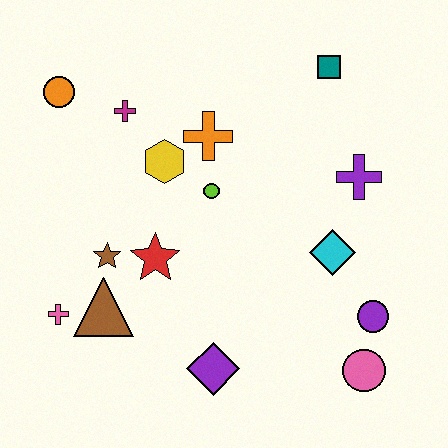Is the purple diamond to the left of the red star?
No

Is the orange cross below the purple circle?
No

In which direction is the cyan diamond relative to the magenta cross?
The cyan diamond is to the right of the magenta cross.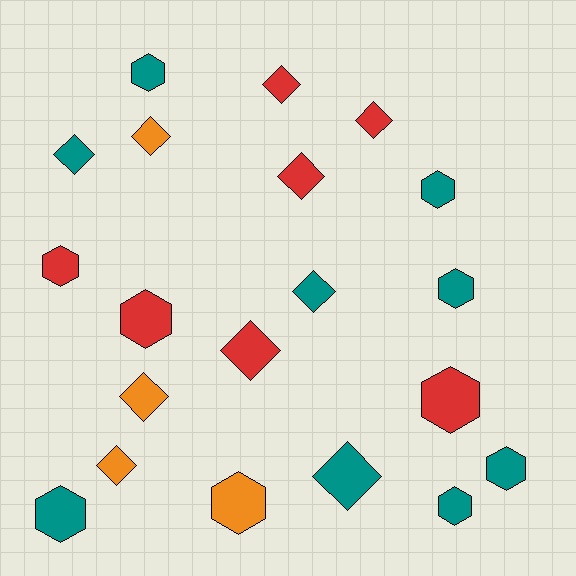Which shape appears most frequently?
Diamond, with 10 objects.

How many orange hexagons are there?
There is 1 orange hexagon.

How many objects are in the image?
There are 20 objects.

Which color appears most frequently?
Teal, with 9 objects.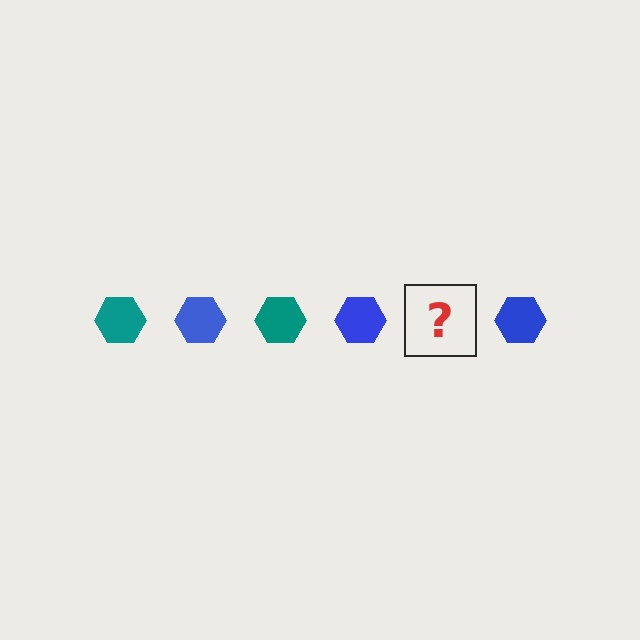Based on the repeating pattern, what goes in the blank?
The blank should be a teal hexagon.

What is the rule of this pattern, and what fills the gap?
The rule is that the pattern cycles through teal, blue hexagons. The gap should be filled with a teal hexagon.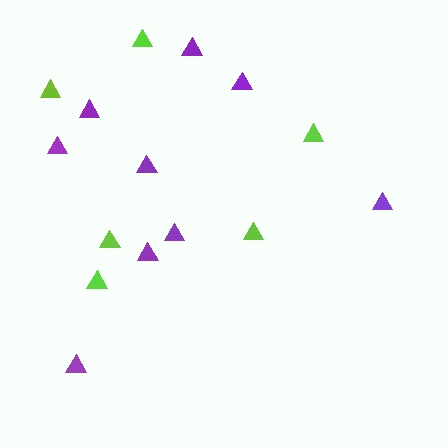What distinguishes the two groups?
There are 2 groups: one group of purple triangles (9) and one group of lime triangles (6).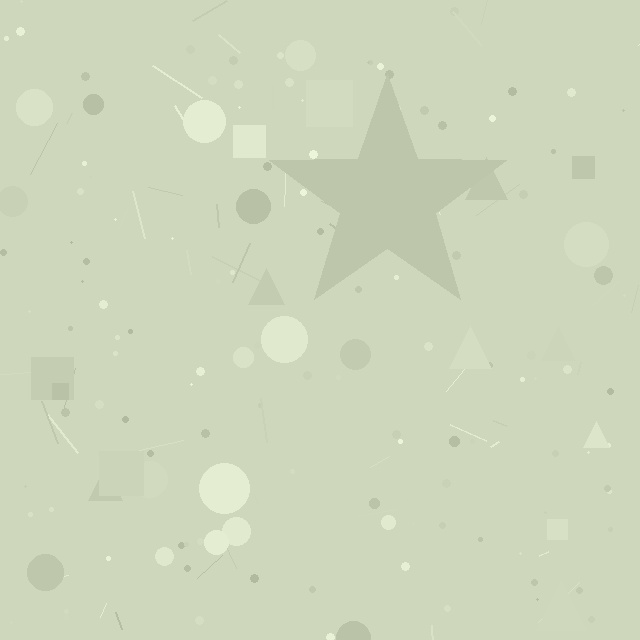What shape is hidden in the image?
A star is hidden in the image.